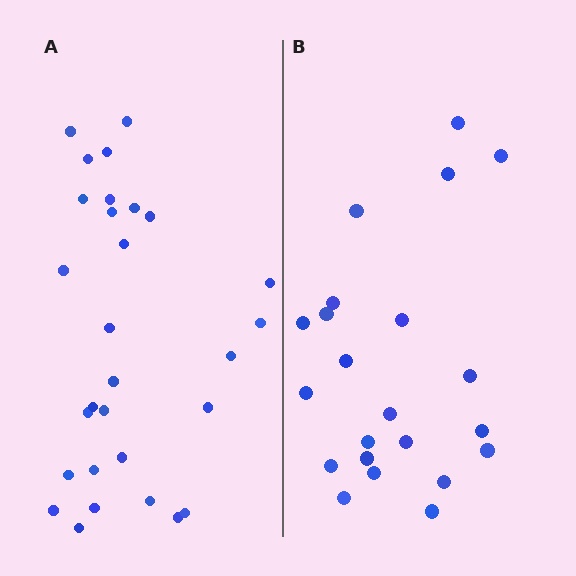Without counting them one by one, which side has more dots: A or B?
Region A (the left region) has more dots.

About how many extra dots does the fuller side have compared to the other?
Region A has roughly 8 or so more dots than region B.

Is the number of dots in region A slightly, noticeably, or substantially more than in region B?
Region A has noticeably more, but not dramatically so. The ratio is roughly 1.3 to 1.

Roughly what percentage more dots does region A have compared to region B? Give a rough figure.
About 30% more.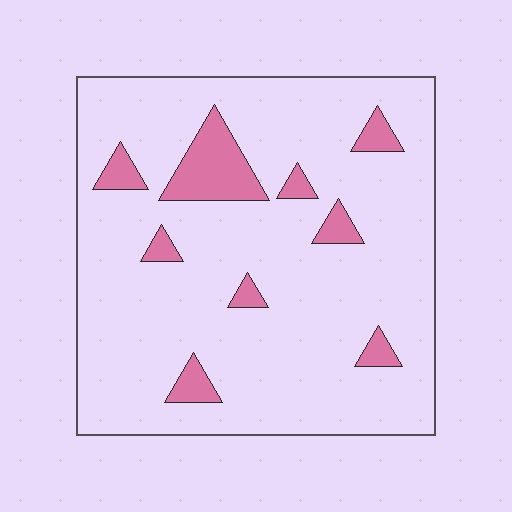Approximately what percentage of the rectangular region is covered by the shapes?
Approximately 10%.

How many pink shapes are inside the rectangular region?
9.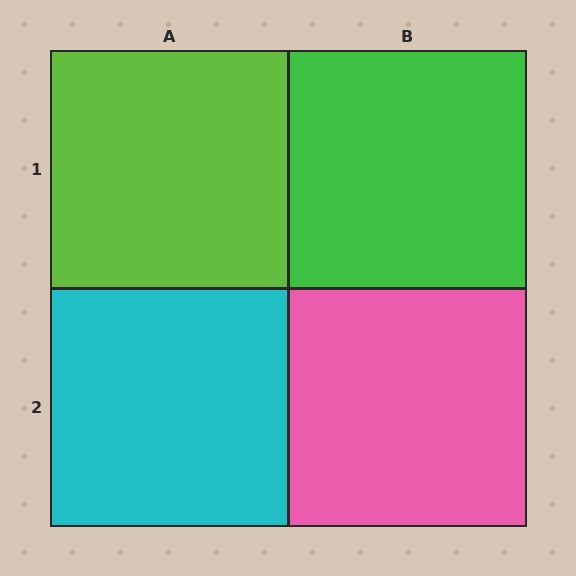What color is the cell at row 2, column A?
Cyan.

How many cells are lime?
1 cell is lime.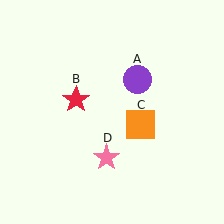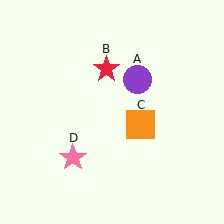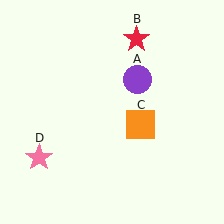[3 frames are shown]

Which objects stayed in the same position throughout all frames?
Purple circle (object A) and orange square (object C) remained stationary.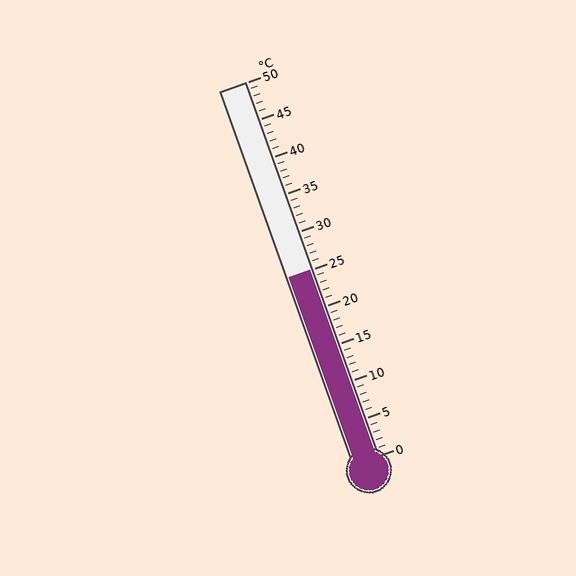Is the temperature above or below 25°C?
The temperature is at 25°C.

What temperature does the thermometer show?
The thermometer shows approximately 25°C.